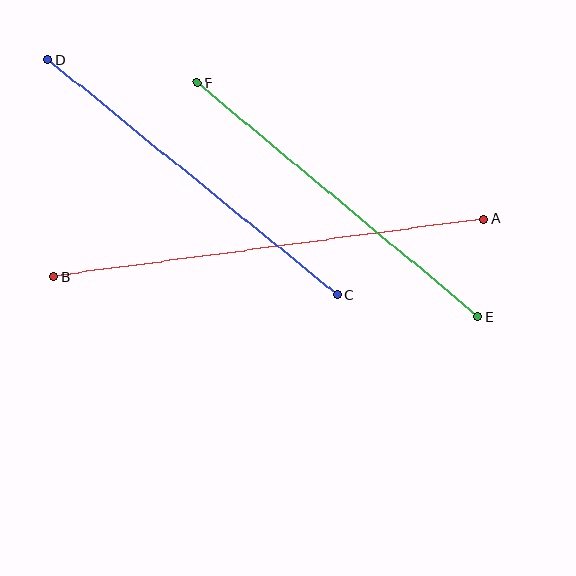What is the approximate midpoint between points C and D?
The midpoint is at approximately (193, 177) pixels.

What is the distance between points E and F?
The distance is approximately 365 pixels.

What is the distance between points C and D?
The distance is approximately 373 pixels.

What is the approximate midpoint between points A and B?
The midpoint is at approximately (269, 248) pixels.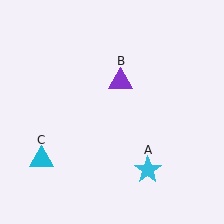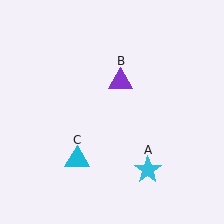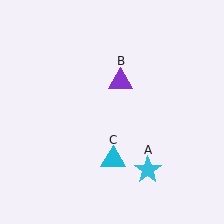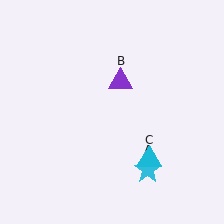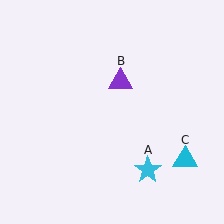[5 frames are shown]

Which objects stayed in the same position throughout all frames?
Cyan star (object A) and purple triangle (object B) remained stationary.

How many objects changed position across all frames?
1 object changed position: cyan triangle (object C).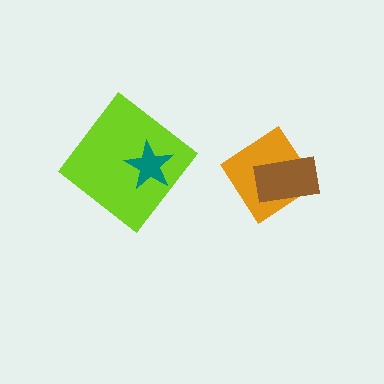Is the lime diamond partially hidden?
Yes, it is partially covered by another shape.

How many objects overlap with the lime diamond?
1 object overlaps with the lime diamond.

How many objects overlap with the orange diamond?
1 object overlaps with the orange diamond.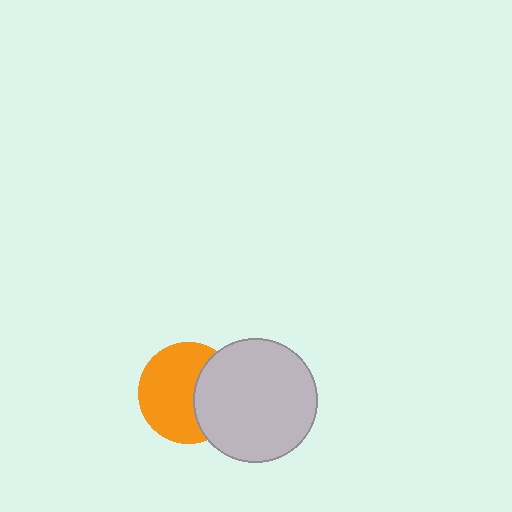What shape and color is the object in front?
The object in front is a light gray circle.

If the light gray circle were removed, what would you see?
You would see the complete orange circle.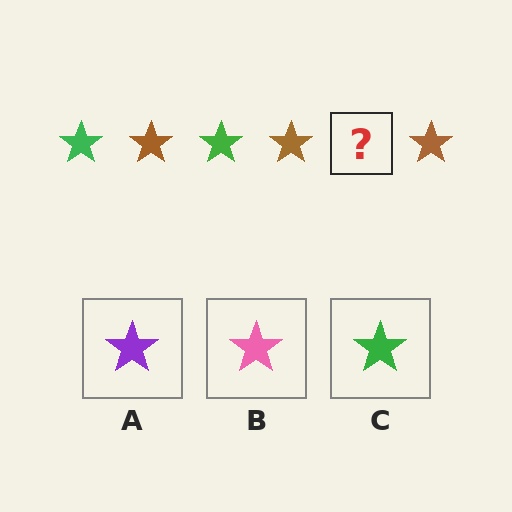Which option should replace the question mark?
Option C.